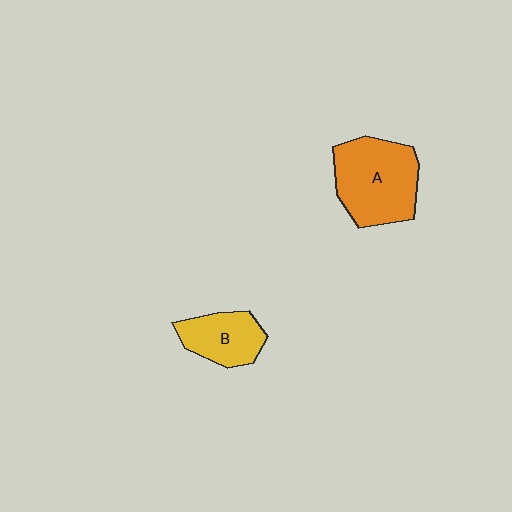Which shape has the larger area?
Shape A (orange).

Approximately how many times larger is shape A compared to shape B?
Approximately 1.7 times.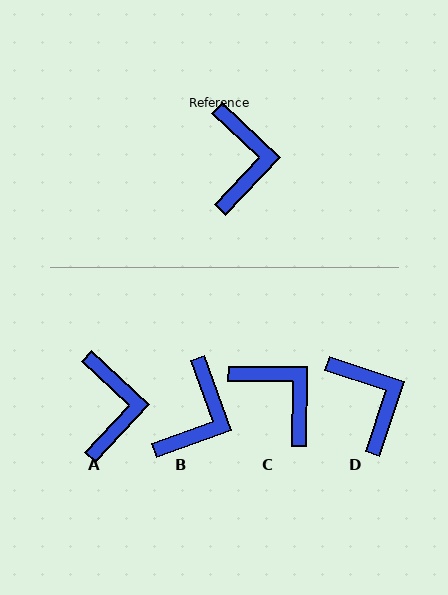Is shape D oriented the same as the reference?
No, it is off by about 25 degrees.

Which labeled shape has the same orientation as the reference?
A.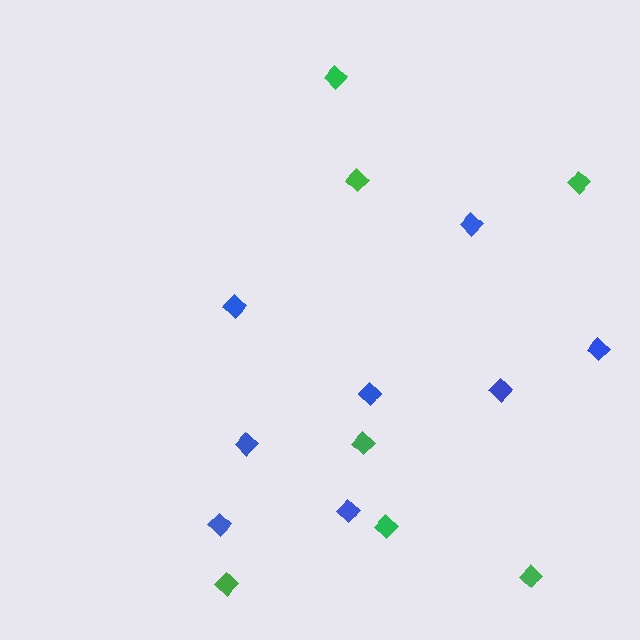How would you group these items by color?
There are 2 groups: one group of blue diamonds (8) and one group of green diamonds (7).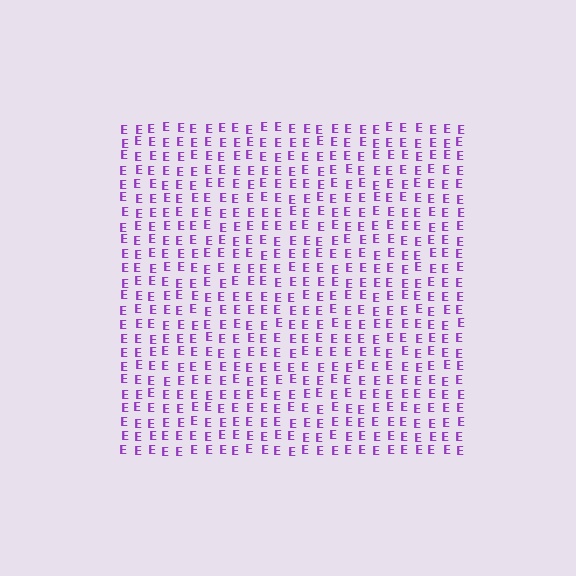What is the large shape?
The large shape is a square.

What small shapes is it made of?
It is made of small letter E's.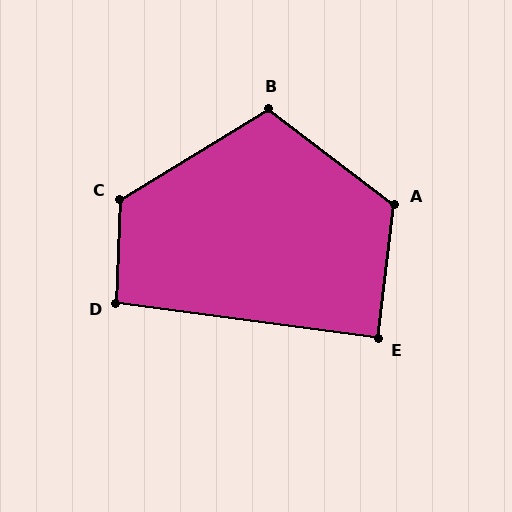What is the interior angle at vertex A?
Approximately 121 degrees (obtuse).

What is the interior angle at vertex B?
Approximately 111 degrees (obtuse).